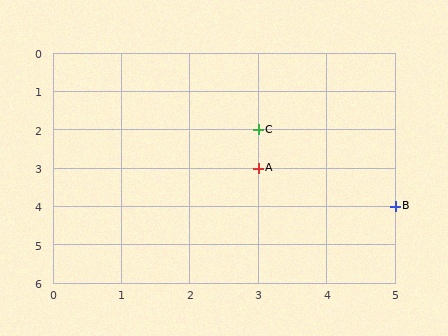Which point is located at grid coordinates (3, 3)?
Point A is at (3, 3).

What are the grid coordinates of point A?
Point A is at grid coordinates (3, 3).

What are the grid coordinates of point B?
Point B is at grid coordinates (5, 4).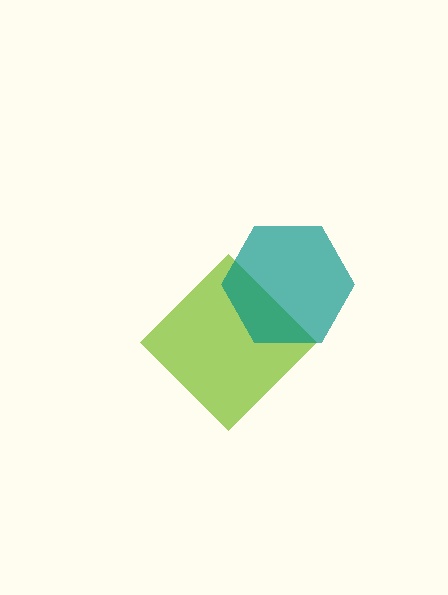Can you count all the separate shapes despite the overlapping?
Yes, there are 2 separate shapes.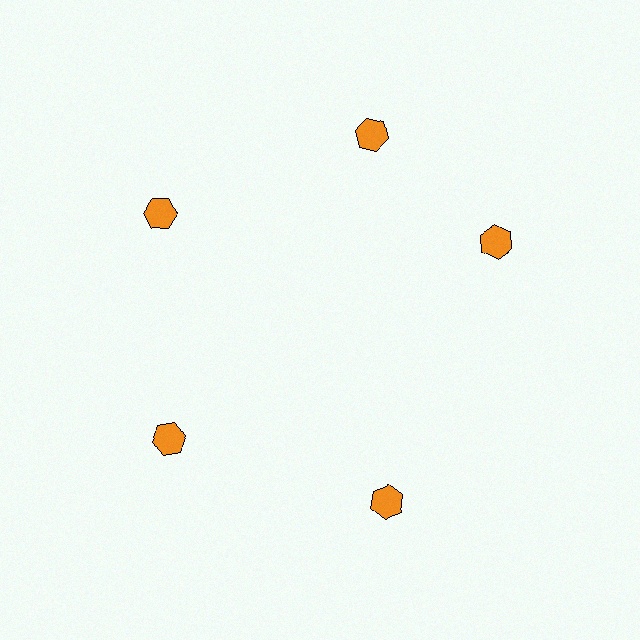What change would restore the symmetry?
The symmetry would be restored by rotating it back into even spacing with its neighbors so that all 5 hexagons sit at equal angles and equal distance from the center.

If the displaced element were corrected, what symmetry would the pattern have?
It would have 5-fold rotational symmetry — the pattern would map onto itself every 72 degrees.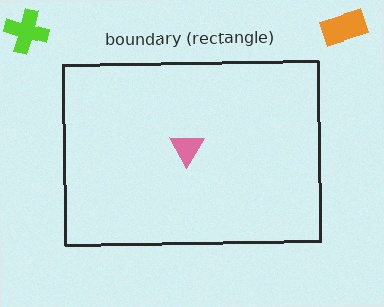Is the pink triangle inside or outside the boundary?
Inside.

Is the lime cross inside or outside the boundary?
Outside.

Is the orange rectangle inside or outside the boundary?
Outside.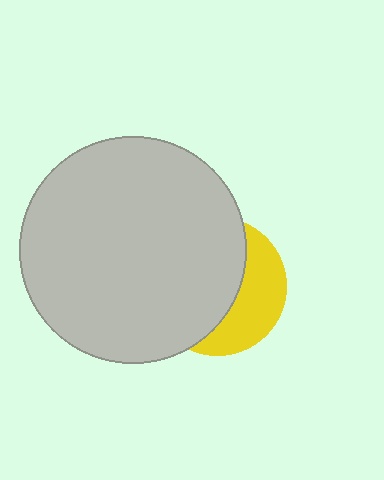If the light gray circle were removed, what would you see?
You would see the complete yellow circle.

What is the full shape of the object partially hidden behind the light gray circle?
The partially hidden object is a yellow circle.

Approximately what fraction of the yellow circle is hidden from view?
Roughly 63% of the yellow circle is hidden behind the light gray circle.